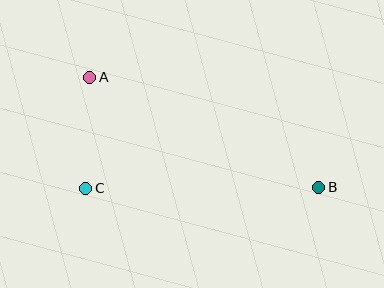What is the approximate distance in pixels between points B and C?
The distance between B and C is approximately 233 pixels.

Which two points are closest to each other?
Points A and C are closest to each other.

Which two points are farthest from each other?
Points A and B are farthest from each other.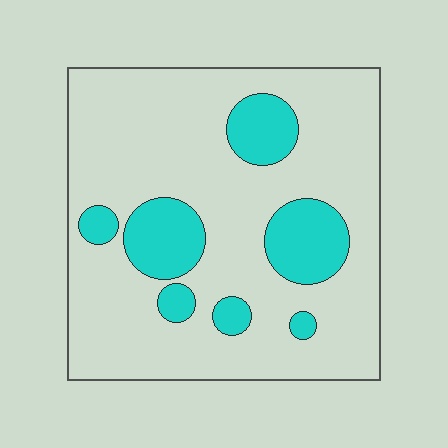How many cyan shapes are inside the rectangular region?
7.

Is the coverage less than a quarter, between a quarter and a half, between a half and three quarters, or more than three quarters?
Less than a quarter.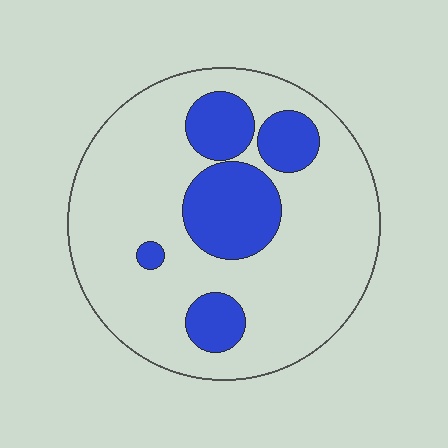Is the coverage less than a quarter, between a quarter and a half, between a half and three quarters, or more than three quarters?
Less than a quarter.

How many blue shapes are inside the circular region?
5.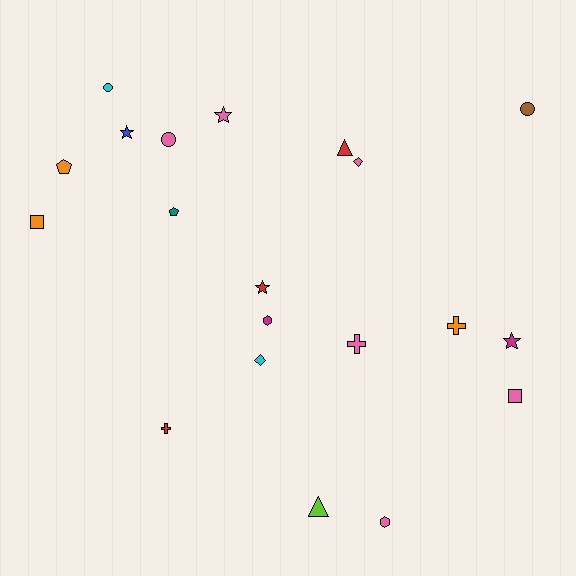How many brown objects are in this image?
There is 1 brown object.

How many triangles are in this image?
There are 2 triangles.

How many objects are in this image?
There are 20 objects.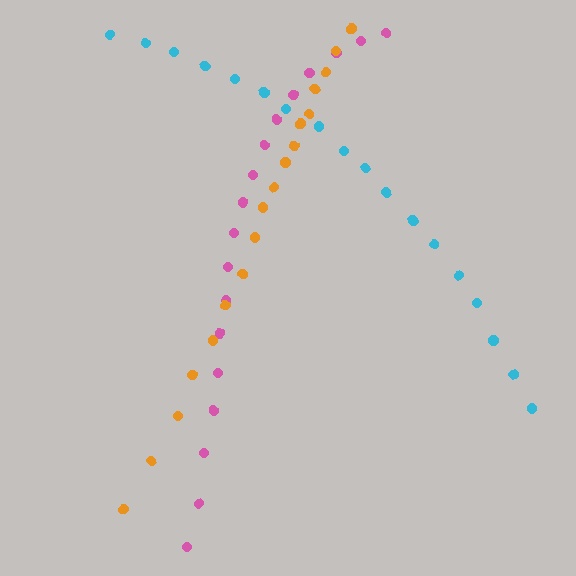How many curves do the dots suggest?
There are 3 distinct paths.